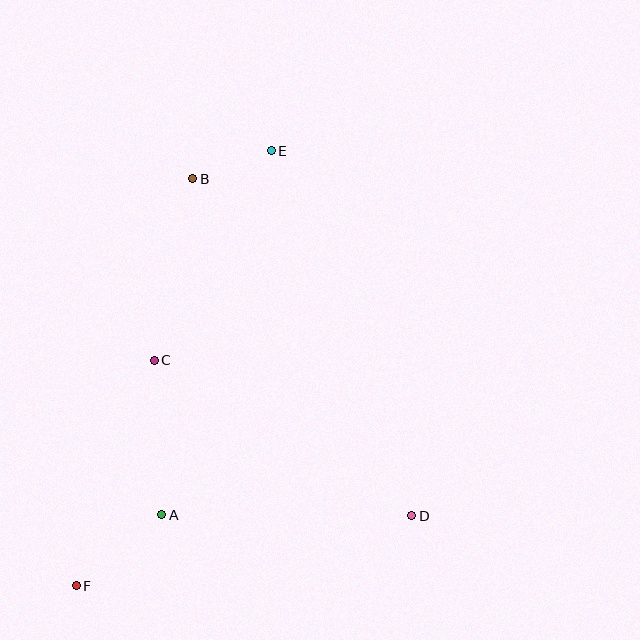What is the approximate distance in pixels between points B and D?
The distance between B and D is approximately 402 pixels.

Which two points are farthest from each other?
Points E and F are farthest from each other.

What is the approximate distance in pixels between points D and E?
The distance between D and E is approximately 391 pixels.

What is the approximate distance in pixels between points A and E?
The distance between A and E is approximately 380 pixels.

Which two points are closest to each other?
Points B and E are closest to each other.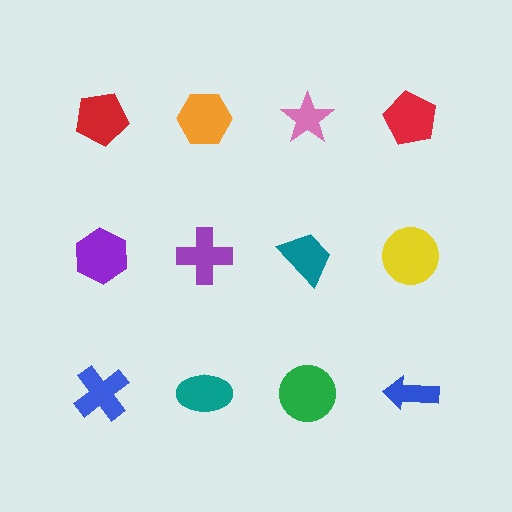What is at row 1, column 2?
An orange hexagon.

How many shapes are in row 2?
4 shapes.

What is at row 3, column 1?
A blue cross.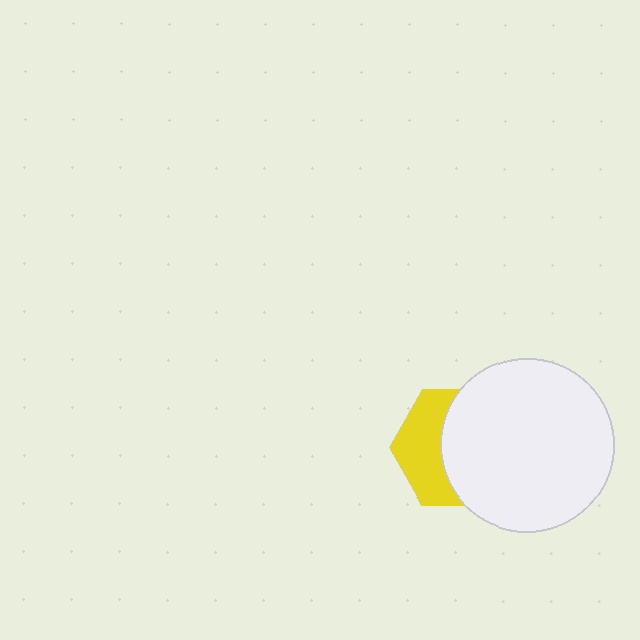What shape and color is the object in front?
The object in front is a white circle.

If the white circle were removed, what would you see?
You would see the complete yellow hexagon.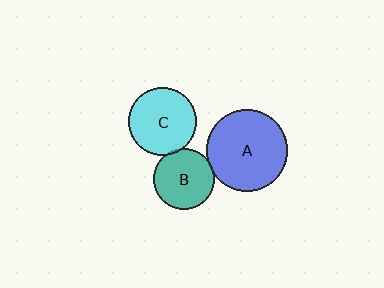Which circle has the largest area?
Circle A (blue).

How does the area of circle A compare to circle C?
Approximately 1.4 times.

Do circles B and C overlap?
Yes.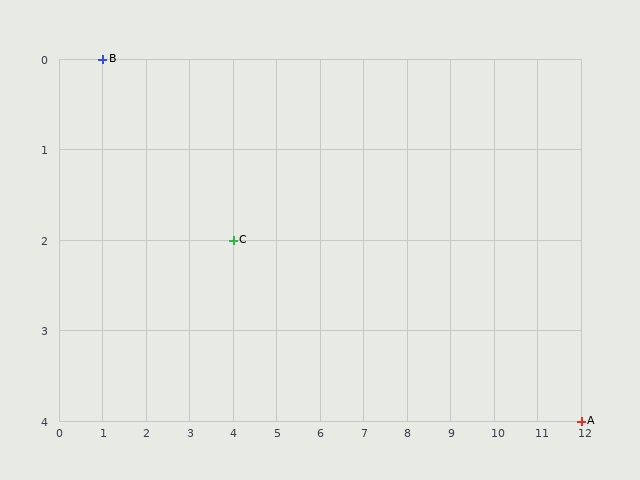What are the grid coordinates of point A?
Point A is at grid coordinates (12, 4).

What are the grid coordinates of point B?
Point B is at grid coordinates (1, 0).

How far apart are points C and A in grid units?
Points C and A are 8 columns and 2 rows apart (about 8.2 grid units diagonally).